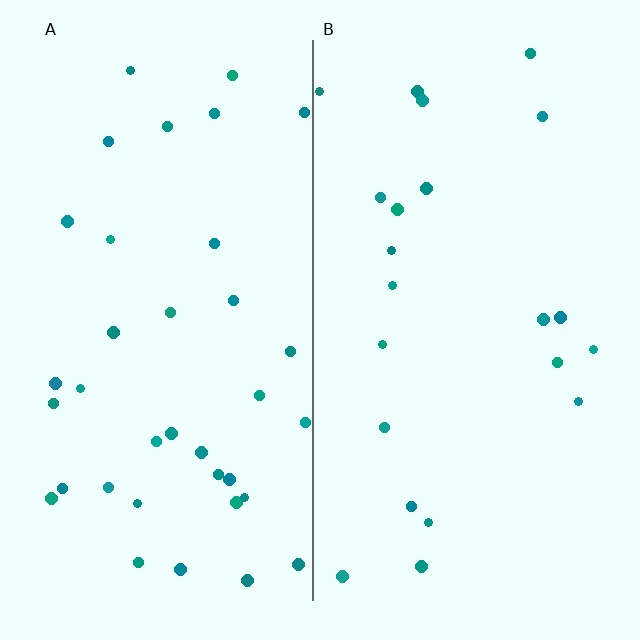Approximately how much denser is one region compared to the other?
Approximately 1.7× — region A over region B.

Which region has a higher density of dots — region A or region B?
A (the left).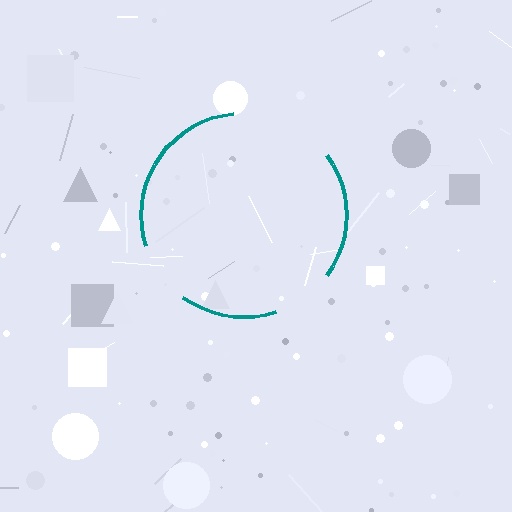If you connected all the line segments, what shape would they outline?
They would outline a circle.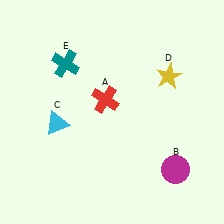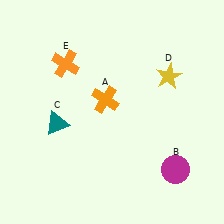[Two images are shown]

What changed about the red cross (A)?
In Image 1, A is red. In Image 2, it changed to orange.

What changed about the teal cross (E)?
In Image 1, E is teal. In Image 2, it changed to orange.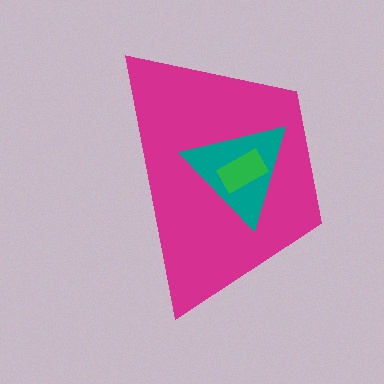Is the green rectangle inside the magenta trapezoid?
Yes.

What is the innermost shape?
The green rectangle.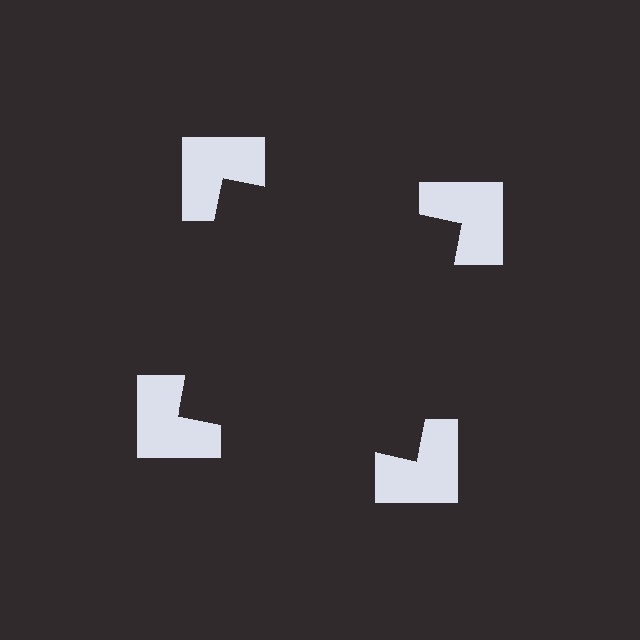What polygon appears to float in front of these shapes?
An illusory square — its edges are inferred from the aligned wedge cuts in the notched squares, not physically drawn.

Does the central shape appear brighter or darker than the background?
It typically appears slightly darker than the background, even though no actual brightness change is drawn.